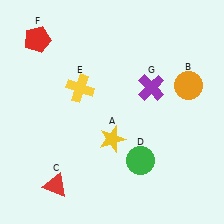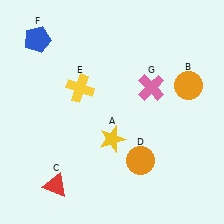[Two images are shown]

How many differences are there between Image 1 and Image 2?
There are 3 differences between the two images.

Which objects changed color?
D changed from green to orange. F changed from red to blue. G changed from purple to pink.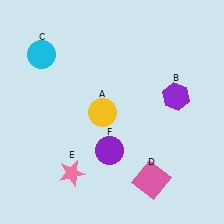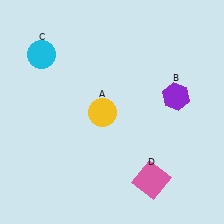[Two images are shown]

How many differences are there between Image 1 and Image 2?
There are 2 differences between the two images.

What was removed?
The pink star (E), the purple circle (F) were removed in Image 2.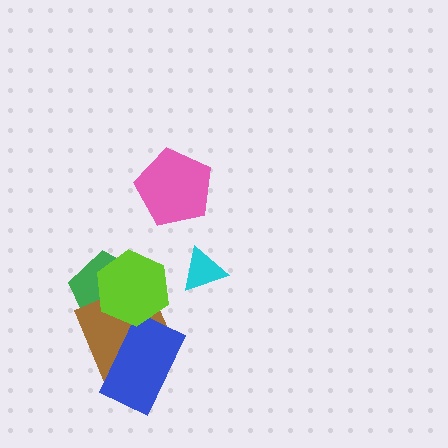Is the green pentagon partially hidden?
Yes, it is partially covered by another shape.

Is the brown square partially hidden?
Yes, it is partially covered by another shape.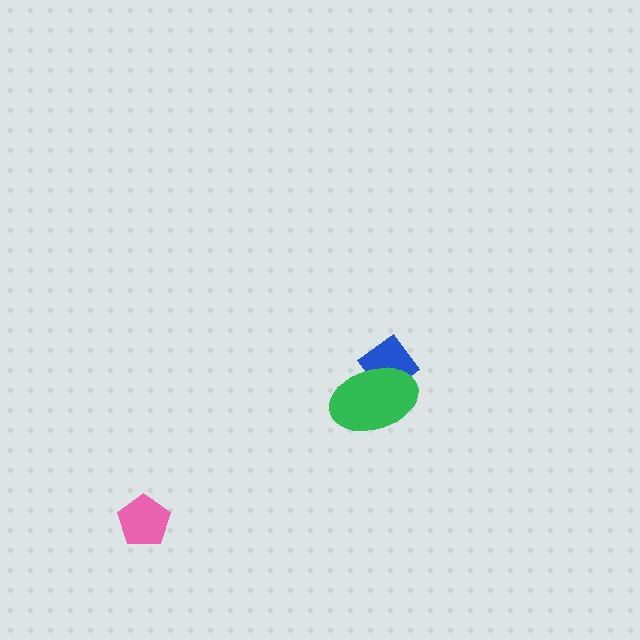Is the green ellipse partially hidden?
No, no other shape covers it.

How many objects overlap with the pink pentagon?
0 objects overlap with the pink pentagon.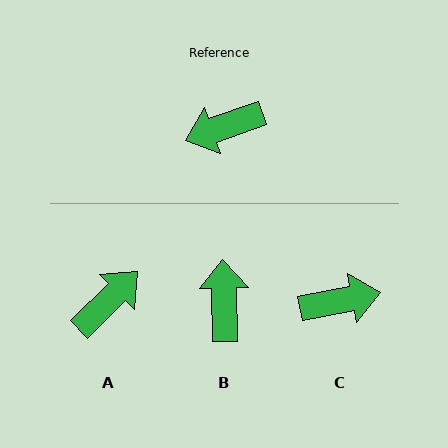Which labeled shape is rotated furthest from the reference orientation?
C, about 172 degrees away.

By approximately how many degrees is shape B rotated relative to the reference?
Approximately 108 degrees clockwise.